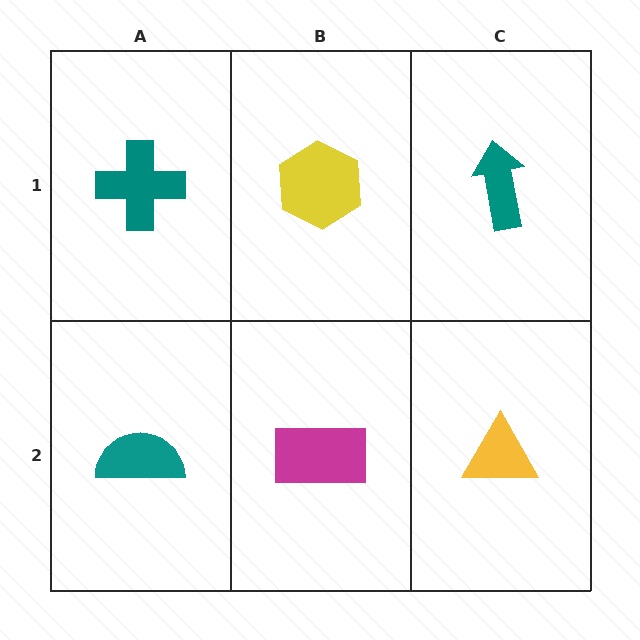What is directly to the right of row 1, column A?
A yellow hexagon.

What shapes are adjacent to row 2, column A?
A teal cross (row 1, column A), a magenta rectangle (row 2, column B).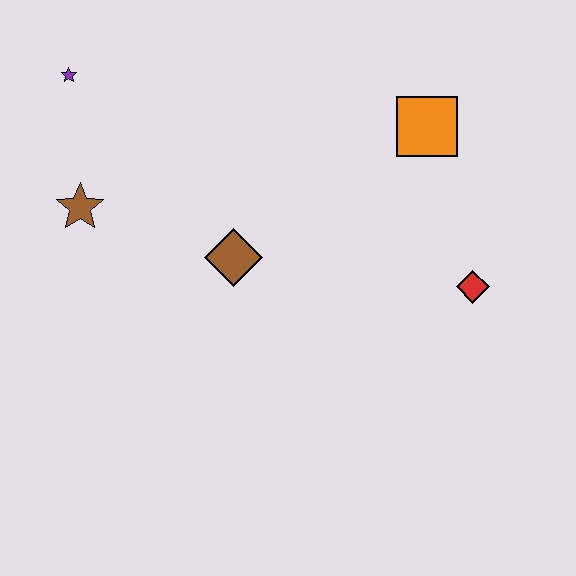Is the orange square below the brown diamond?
No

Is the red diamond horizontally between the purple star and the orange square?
No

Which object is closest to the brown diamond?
The brown star is closest to the brown diamond.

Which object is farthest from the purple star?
The red diamond is farthest from the purple star.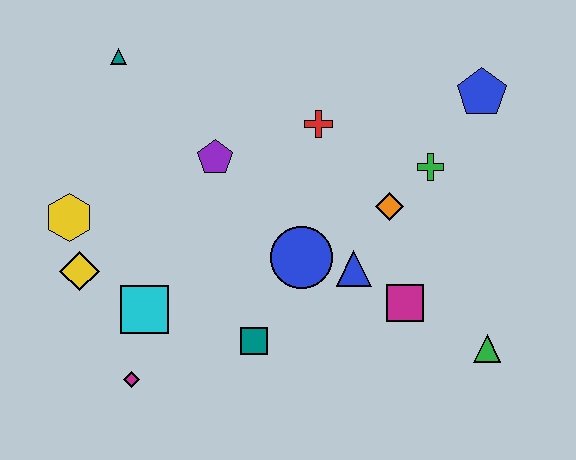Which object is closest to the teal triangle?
The purple pentagon is closest to the teal triangle.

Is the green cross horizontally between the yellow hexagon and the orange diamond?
No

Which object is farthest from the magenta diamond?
The blue pentagon is farthest from the magenta diamond.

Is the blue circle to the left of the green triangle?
Yes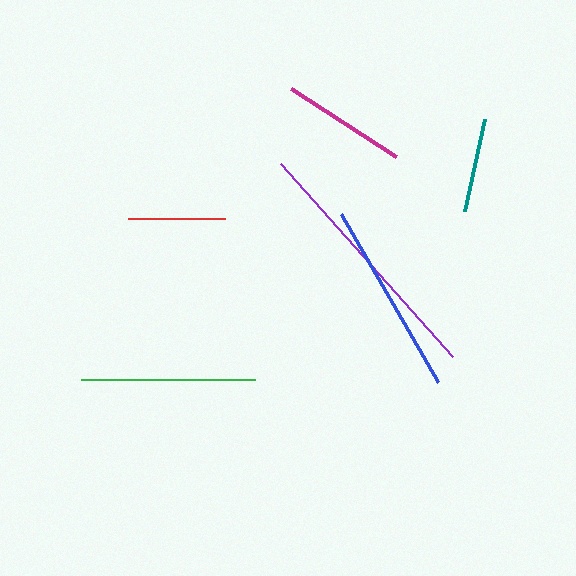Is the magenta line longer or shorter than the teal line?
The magenta line is longer than the teal line.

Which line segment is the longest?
The purple line is the longest at approximately 258 pixels.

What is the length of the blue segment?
The blue segment is approximately 194 pixels long.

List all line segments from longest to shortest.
From longest to shortest: purple, blue, green, magenta, red, teal.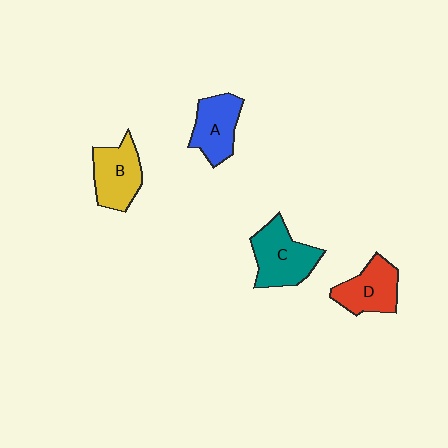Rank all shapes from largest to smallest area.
From largest to smallest: C (teal), B (yellow), D (red), A (blue).